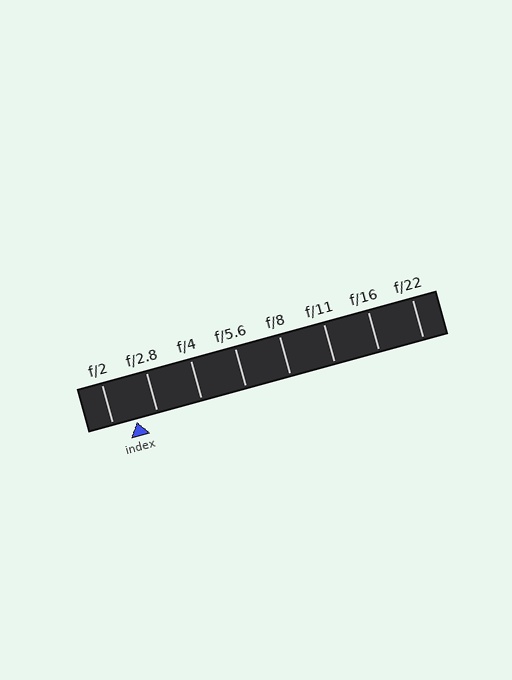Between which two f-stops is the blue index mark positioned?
The index mark is between f/2 and f/2.8.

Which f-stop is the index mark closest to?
The index mark is closest to f/2.8.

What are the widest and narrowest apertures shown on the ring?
The widest aperture shown is f/2 and the narrowest is f/22.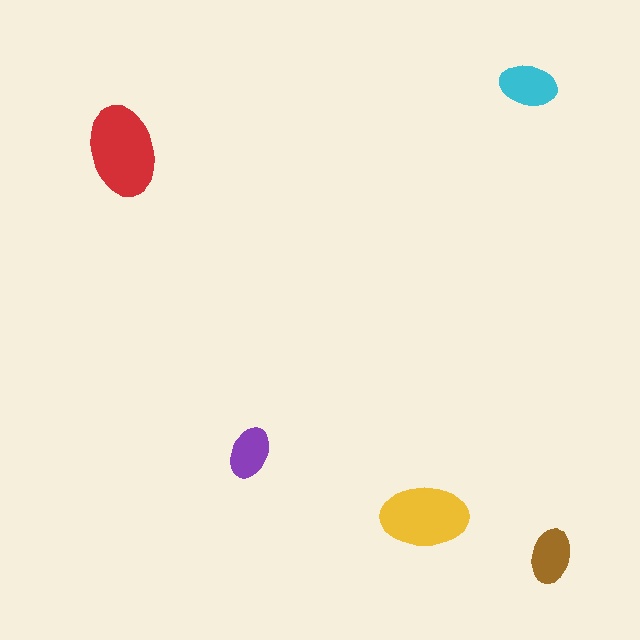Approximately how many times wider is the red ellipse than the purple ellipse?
About 2 times wider.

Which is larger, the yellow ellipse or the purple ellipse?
The yellow one.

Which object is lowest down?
The brown ellipse is bottommost.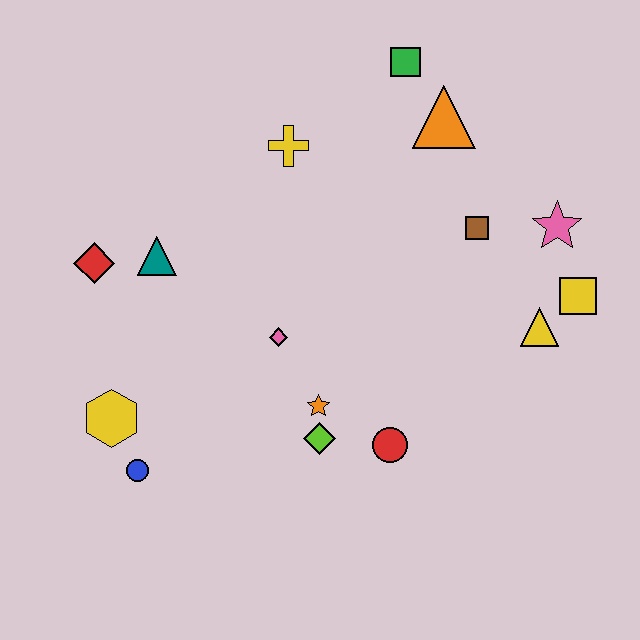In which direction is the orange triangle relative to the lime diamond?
The orange triangle is above the lime diamond.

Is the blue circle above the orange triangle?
No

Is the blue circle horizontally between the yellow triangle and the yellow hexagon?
Yes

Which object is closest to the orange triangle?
The green square is closest to the orange triangle.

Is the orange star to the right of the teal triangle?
Yes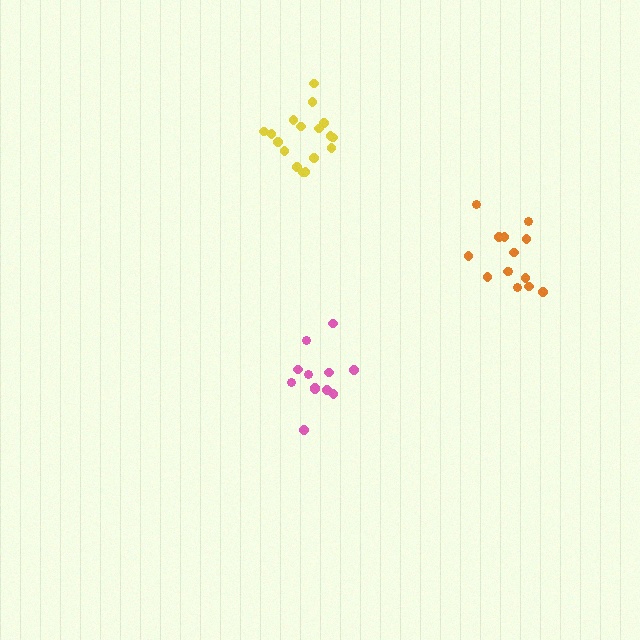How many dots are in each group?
Group 1: 12 dots, Group 2: 14 dots, Group 3: 17 dots (43 total).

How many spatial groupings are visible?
There are 3 spatial groupings.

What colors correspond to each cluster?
The clusters are colored: pink, orange, yellow.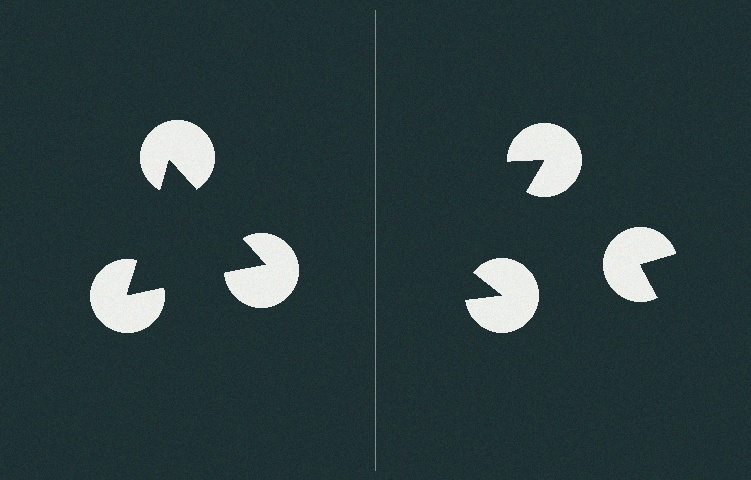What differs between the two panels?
The pac-man discs are positioned identically on both sides; only the wedge orientations differ. On the left they align to a triangle; on the right they are misaligned.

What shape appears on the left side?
An illusory triangle.